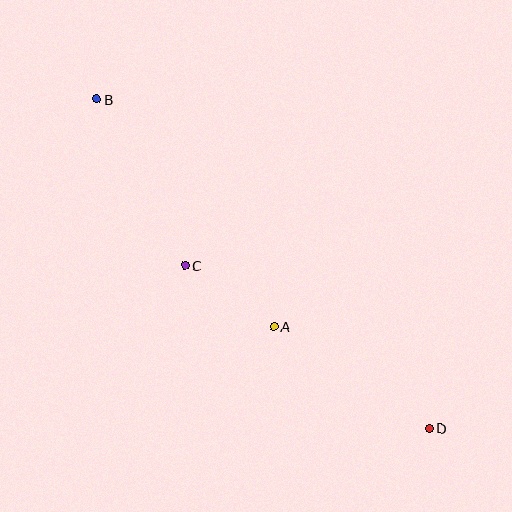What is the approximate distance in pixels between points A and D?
The distance between A and D is approximately 186 pixels.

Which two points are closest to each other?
Points A and C are closest to each other.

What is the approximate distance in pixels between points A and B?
The distance between A and B is approximately 288 pixels.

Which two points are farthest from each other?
Points B and D are farthest from each other.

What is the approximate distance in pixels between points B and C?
The distance between B and C is approximately 188 pixels.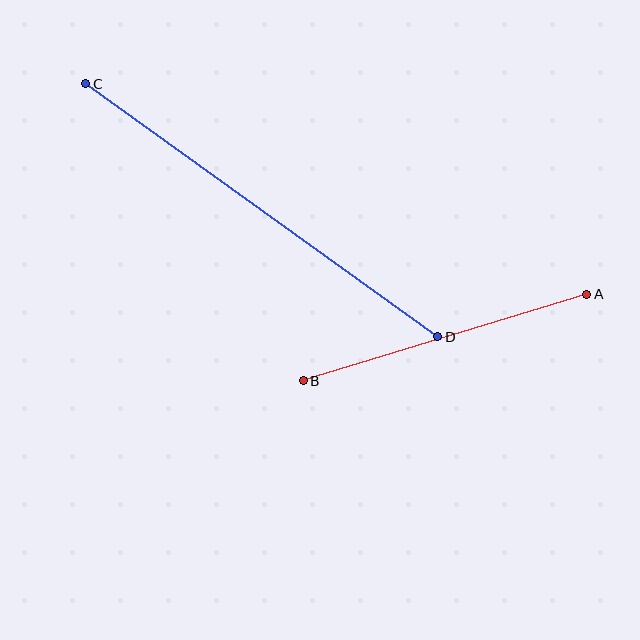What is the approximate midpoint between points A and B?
The midpoint is at approximately (445, 337) pixels.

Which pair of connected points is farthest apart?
Points C and D are farthest apart.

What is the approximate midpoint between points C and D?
The midpoint is at approximately (262, 210) pixels.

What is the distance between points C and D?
The distance is approximately 433 pixels.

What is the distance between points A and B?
The distance is approximately 296 pixels.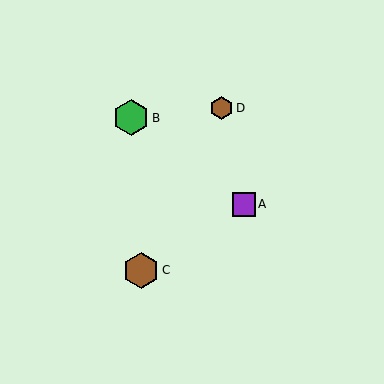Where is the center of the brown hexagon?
The center of the brown hexagon is at (141, 270).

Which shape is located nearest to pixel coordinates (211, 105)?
The brown hexagon (labeled D) at (221, 108) is nearest to that location.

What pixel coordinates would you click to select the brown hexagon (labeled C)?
Click at (141, 270) to select the brown hexagon C.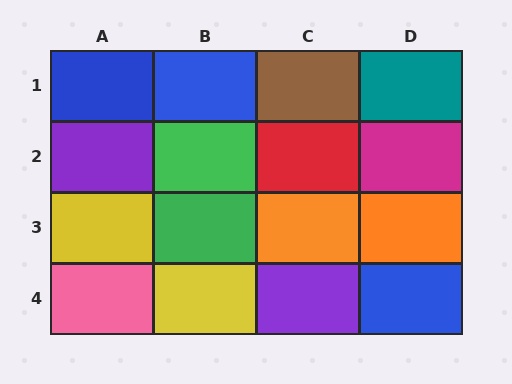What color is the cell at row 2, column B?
Green.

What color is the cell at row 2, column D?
Magenta.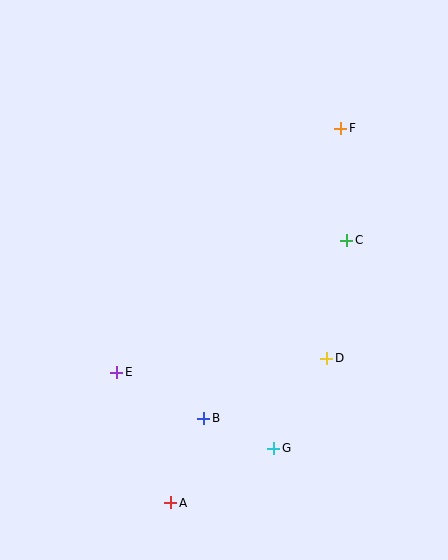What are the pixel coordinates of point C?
Point C is at (347, 240).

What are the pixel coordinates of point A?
Point A is at (171, 503).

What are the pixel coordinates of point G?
Point G is at (274, 448).